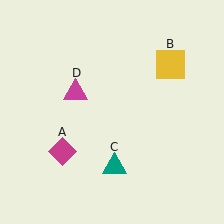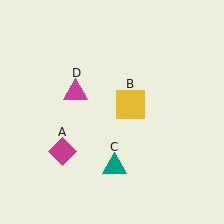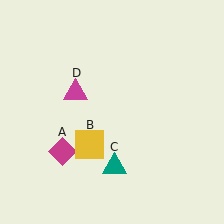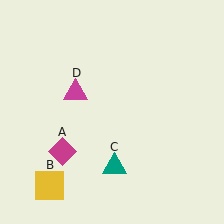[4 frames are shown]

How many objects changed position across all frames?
1 object changed position: yellow square (object B).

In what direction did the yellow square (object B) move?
The yellow square (object B) moved down and to the left.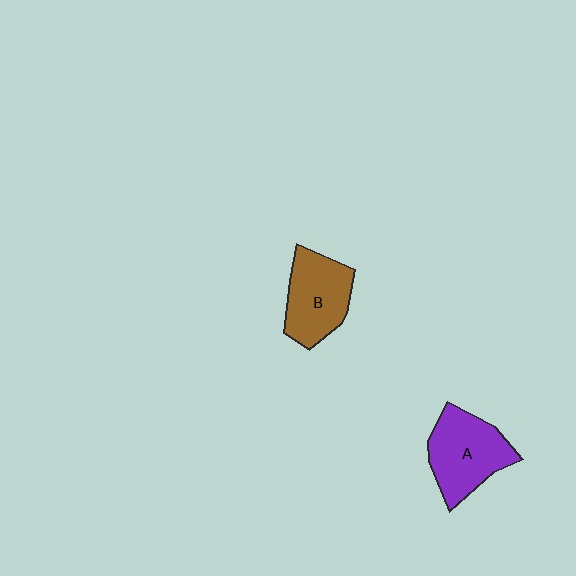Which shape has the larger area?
Shape A (purple).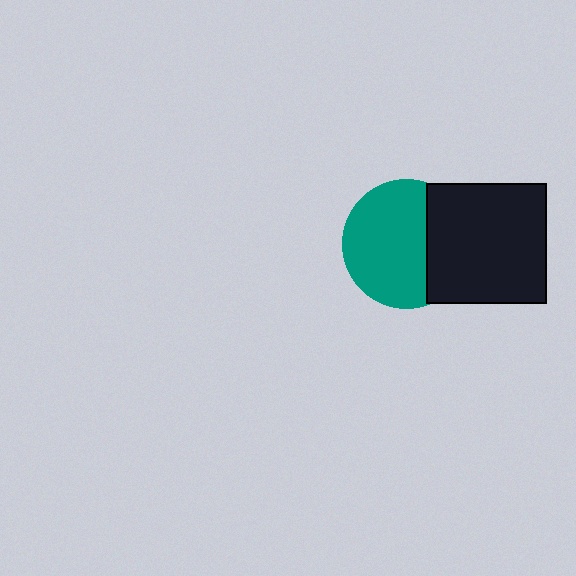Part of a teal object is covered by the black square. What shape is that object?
It is a circle.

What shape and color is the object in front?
The object in front is a black square.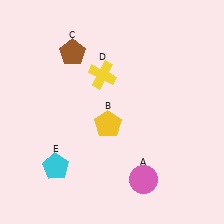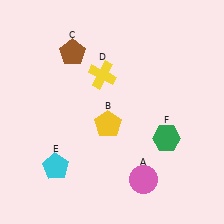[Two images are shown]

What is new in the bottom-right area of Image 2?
A green hexagon (F) was added in the bottom-right area of Image 2.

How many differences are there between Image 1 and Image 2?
There is 1 difference between the two images.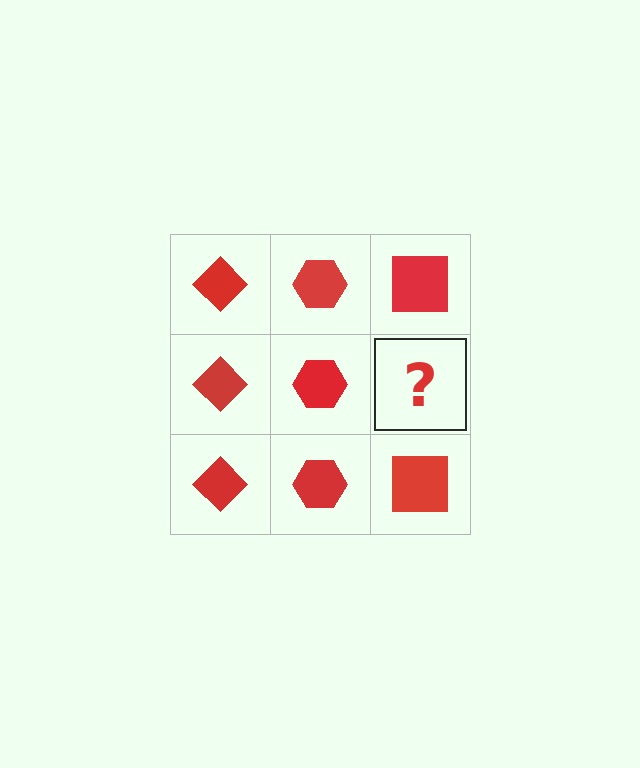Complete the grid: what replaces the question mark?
The question mark should be replaced with a red square.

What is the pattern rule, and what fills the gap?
The rule is that each column has a consistent shape. The gap should be filled with a red square.